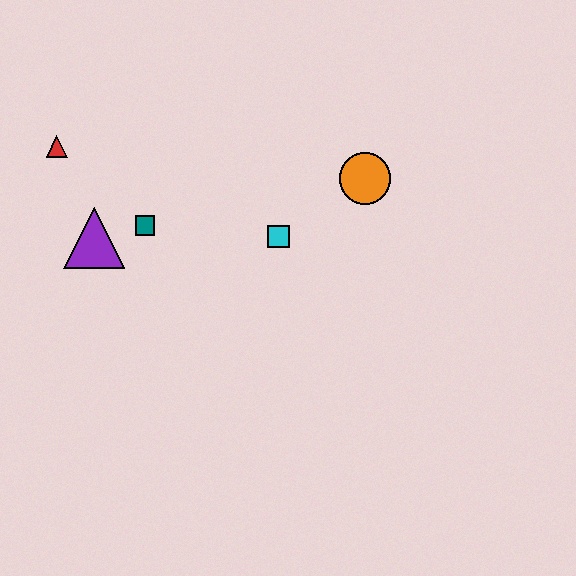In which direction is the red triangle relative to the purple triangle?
The red triangle is above the purple triangle.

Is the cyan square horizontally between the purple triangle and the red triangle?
No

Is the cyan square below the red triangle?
Yes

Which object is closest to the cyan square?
The orange circle is closest to the cyan square.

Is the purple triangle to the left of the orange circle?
Yes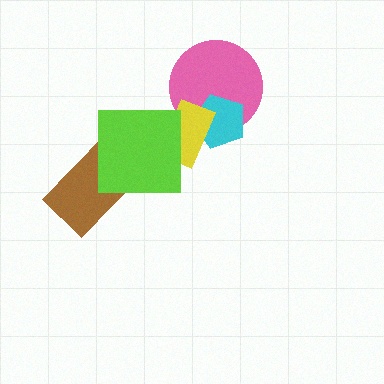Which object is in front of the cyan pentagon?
The yellow rectangle is in front of the cyan pentagon.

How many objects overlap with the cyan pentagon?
2 objects overlap with the cyan pentagon.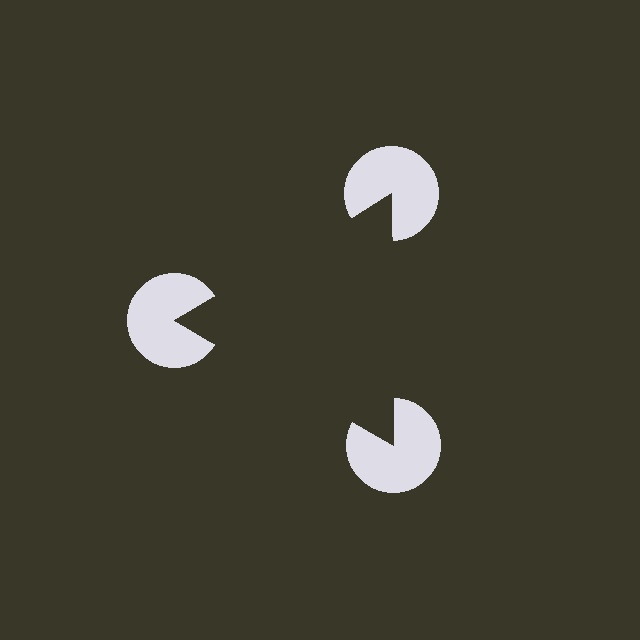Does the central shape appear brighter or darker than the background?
It typically appears slightly darker than the background, even though no actual brightness change is drawn.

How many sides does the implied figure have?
3 sides.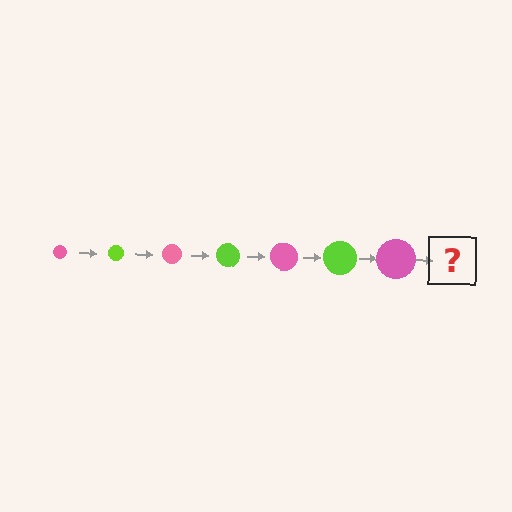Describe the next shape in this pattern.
It should be a lime circle, larger than the previous one.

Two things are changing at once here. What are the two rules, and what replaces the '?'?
The two rules are that the circle grows larger each step and the color cycles through pink and lime. The '?' should be a lime circle, larger than the previous one.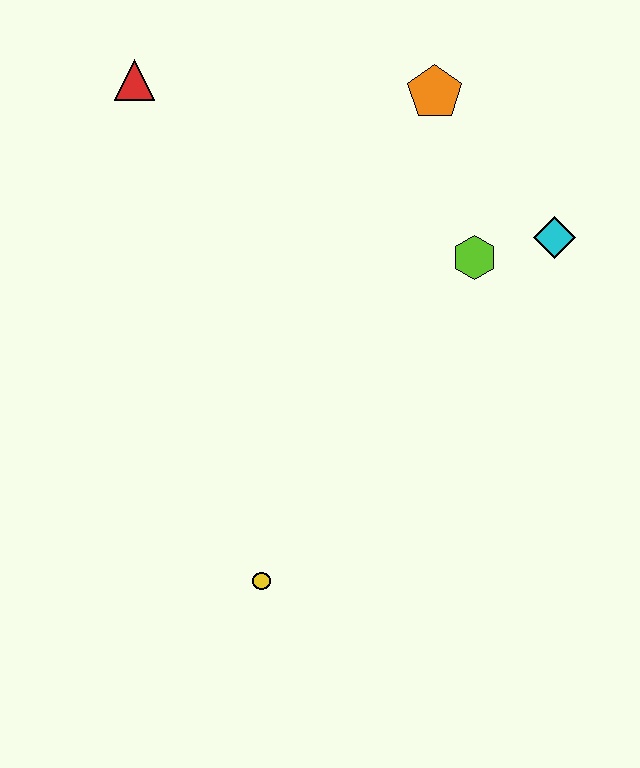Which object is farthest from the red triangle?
The yellow circle is farthest from the red triangle.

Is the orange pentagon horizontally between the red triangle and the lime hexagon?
Yes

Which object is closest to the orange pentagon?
The lime hexagon is closest to the orange pentagon.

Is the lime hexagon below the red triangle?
Yes